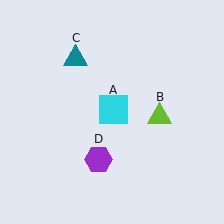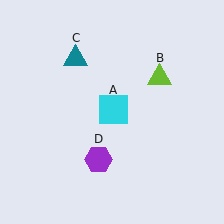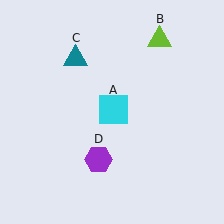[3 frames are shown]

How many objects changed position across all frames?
1 object changed position: lime triangle (object B).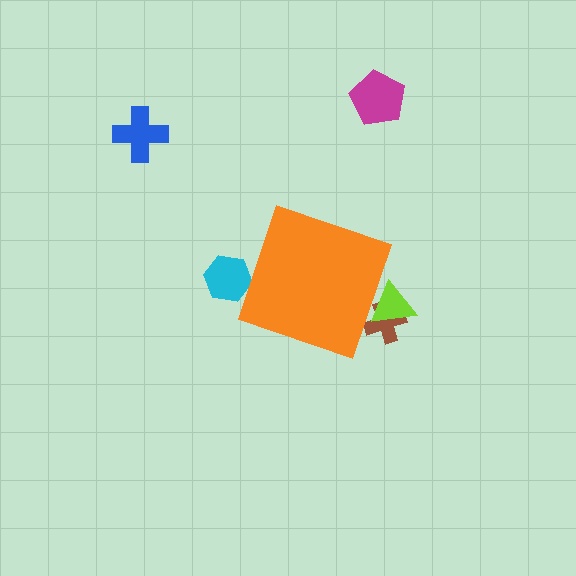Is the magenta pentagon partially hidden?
No, the magenta pentagon is fully visible.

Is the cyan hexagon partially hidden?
Yes, the cyan hexagon is partially hidden behind the orange diamond.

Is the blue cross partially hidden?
No, the blue cross is fully visible.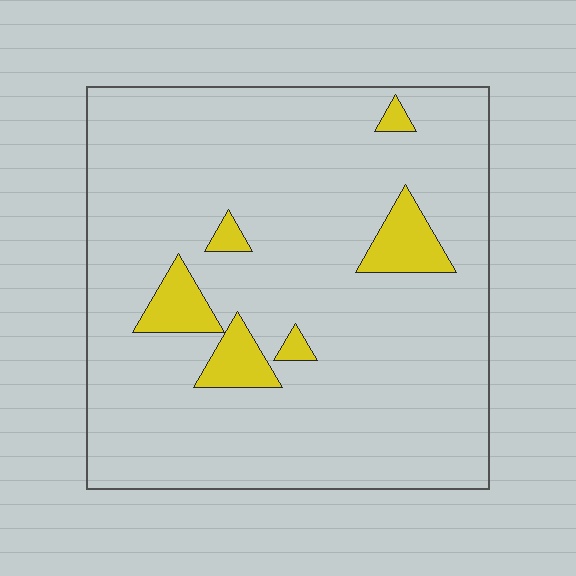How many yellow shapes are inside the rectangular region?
6.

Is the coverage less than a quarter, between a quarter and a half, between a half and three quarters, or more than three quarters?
Less than a quarter.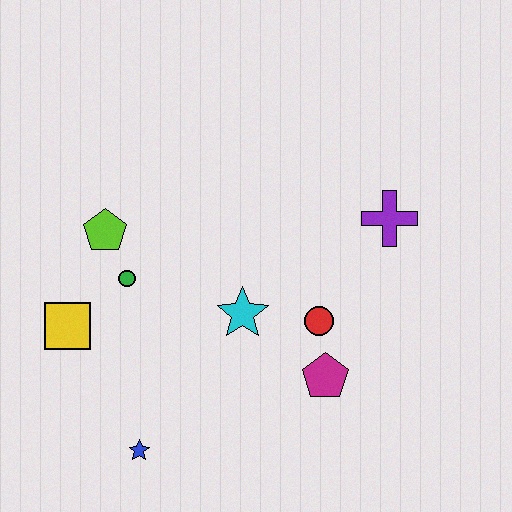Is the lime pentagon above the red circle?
Yes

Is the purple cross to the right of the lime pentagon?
Yes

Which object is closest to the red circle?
The magenta pentagon is closest to the red circle.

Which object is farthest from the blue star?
The purple cross is farthest from the blue star.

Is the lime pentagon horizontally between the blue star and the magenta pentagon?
No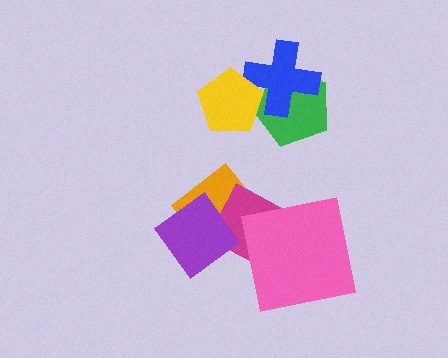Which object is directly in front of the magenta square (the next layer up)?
The purple diamond is directly in front of the magenta square.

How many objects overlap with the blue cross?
2 objects overlap with the blue cross.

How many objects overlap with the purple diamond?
2 objects overlap with the purple diamond.